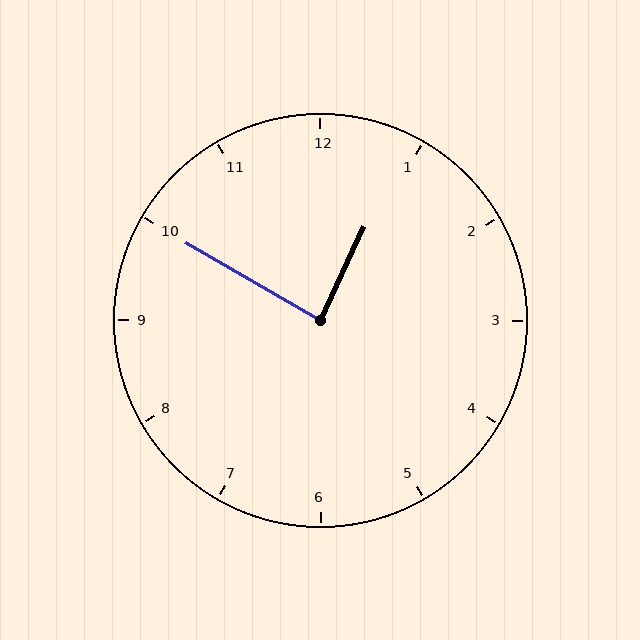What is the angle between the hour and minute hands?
Approximately 85 degrees.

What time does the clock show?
12:50.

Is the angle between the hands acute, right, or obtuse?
It is right.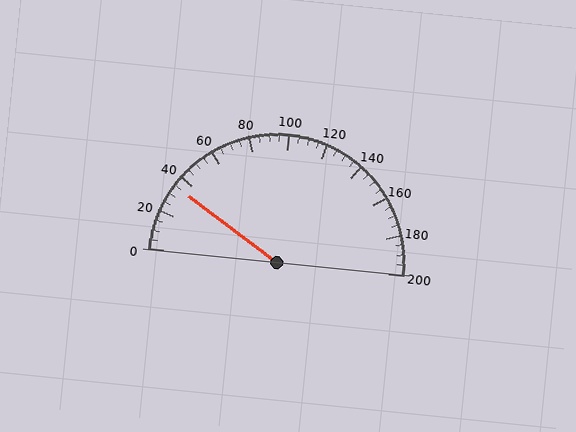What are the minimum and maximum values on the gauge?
The gauge ranges from 0 to 200.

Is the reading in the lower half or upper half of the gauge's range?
The reading is in the lower half of the range (0 to 200).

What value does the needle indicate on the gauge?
The needle indicates approximately 35.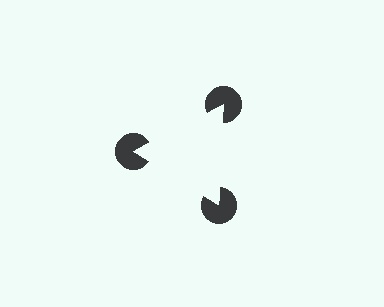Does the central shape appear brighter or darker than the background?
It typically appears slightly brighter than the background, even though no actual brightness change is drawn.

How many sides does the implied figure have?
3 sides.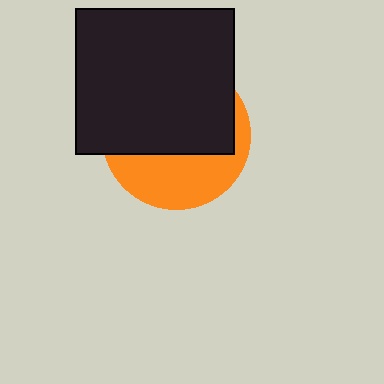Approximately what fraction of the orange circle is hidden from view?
Roughly 62% of the orange circle is hidden behind the black rectangle.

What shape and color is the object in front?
The object in front is a black rectangle.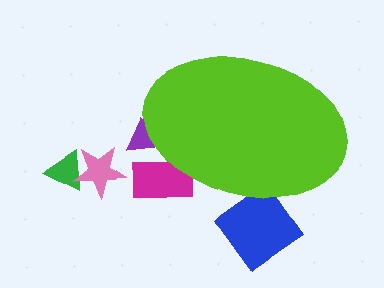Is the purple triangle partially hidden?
Yes, the purple triangle is partially hidden behind the lime ellipse.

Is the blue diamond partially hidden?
Yes, the blue diamond is partially hidden behind the lime ellipse.